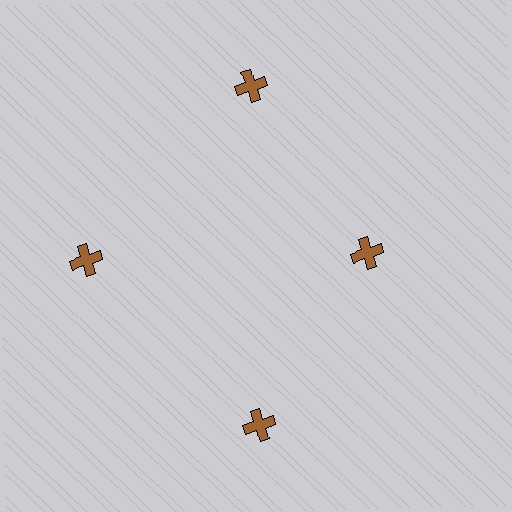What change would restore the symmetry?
The symmetry would be restored by moving it outward, back onto the ring so that all 4 crosses sit at equal angles and equal distance from the center.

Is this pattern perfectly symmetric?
No. The 4 brown crosses are arranged in a ring, but one element near the 3 o'clock position is pulled inward toward the center, breaking the 4-fold rotational symmetry.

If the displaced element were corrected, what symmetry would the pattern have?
It would have 4-fold rotational symmetry — the pattern would map onto itself every 90 degrees.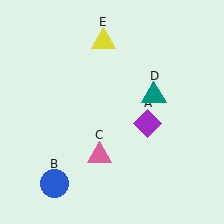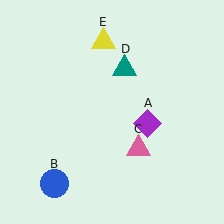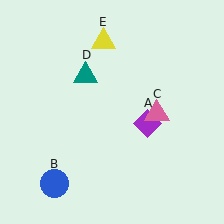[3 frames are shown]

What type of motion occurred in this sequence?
The pink triangle (object C), teal triangle (object D) rotated counterclockwise around the center of the scene.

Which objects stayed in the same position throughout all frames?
Purple diamond (object A) and blue circle (object B) and yellow triangle (object E) remained stationary.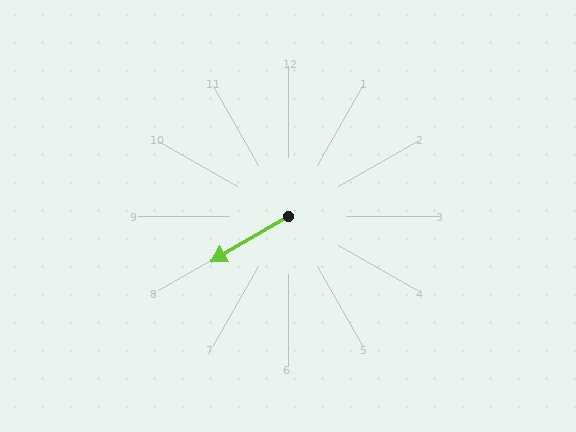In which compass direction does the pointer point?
Southwest.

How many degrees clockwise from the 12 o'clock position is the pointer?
Approximately 239 degrees.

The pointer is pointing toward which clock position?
Roughly 8 o'clock.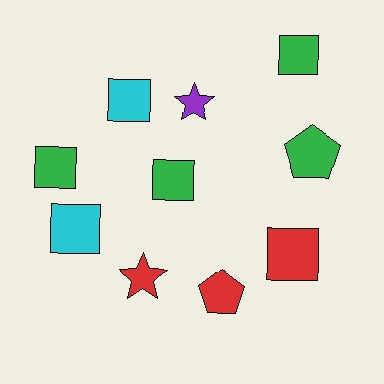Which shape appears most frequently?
Square, with 6 objects.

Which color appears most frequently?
Green, with 4 objects.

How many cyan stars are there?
There are no cyan stars.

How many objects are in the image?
There are 10 objects.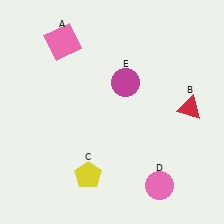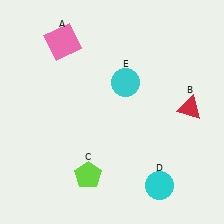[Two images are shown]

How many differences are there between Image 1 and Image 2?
There are 3 differences between the two images.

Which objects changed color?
C changed from yellow to lime. D changed from pink to cyan. E changed from magenta to cyan.